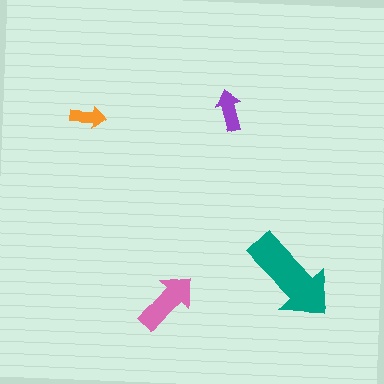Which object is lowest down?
The pink arrow is bottommost.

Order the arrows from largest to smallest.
the teal one, the pink one, the purple one, the orange one.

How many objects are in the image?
There are 4 objects in the image.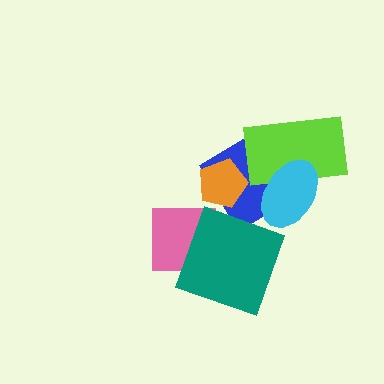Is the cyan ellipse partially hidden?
No, no other shape covers it.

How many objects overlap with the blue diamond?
3 objects overlap with the blue diamond.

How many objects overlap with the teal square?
1 object overlaps with the teal square.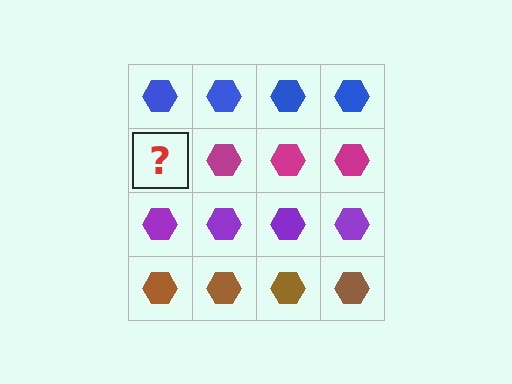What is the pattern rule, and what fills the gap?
The rule is that each row has a consistent color. The gap should be filled with a magenta hexagon.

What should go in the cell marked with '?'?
The missing cell should contain a magenta hexagon.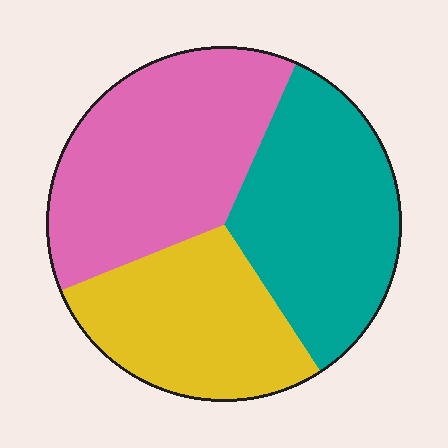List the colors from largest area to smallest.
From largest to smallest: pink, teal, yellow.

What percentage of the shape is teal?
Teal covers 34% of the shape.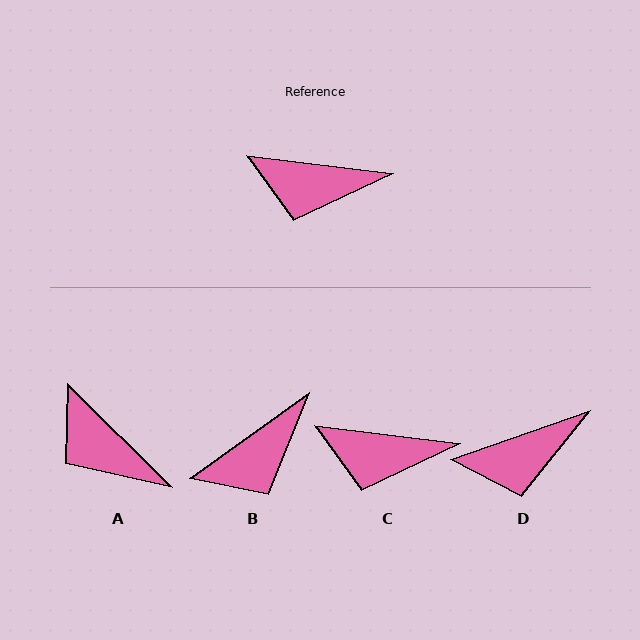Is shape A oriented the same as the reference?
No, it is off by about 37 degrees.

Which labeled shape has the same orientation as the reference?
C.